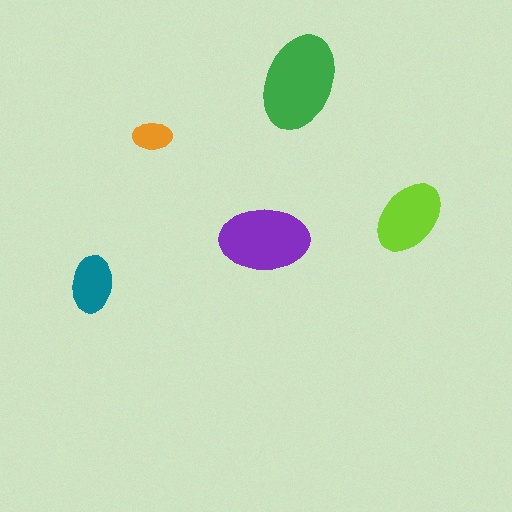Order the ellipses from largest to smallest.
the green one, the purple one, the lime one, the teal one, the orange one.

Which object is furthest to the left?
The teal ellipse is leftmost.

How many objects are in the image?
There are 5 objects in the image.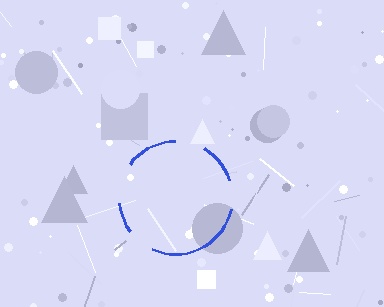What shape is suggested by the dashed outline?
The dashed outline suggests a circle.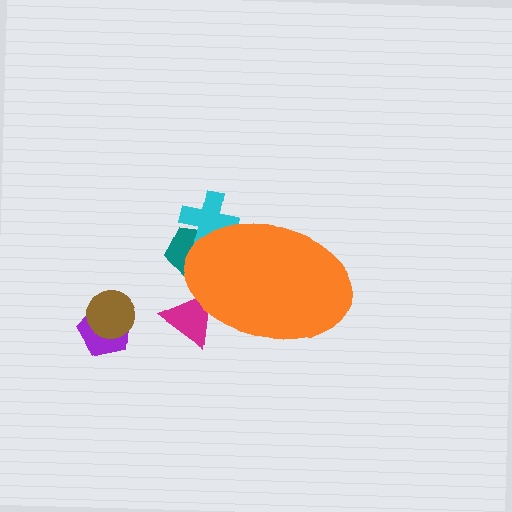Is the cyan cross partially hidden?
Yes, the cyan cross is partially hidden behind the orange ellipse.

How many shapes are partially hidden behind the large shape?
3 shapes are partially hidden.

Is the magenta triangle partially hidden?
Yes, the magenta triangle is partially hidden behind the orange ellipse.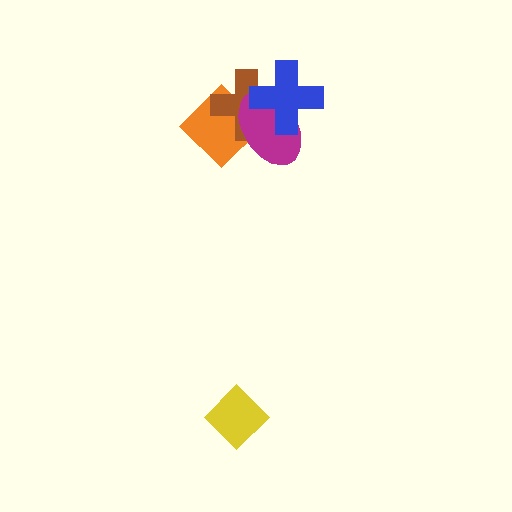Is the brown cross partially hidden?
Yes, it is partially covered by another shape.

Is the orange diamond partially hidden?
Yes, it is partially covered by another shape.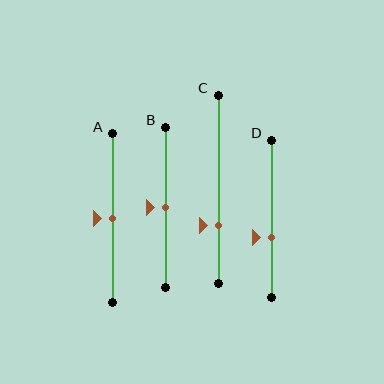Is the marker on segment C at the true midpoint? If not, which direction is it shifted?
No, the marker on segment C is shifted downward by about 19% of the segment length.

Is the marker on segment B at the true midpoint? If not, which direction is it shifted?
Yes, the marker on segment B is at the true midpoint.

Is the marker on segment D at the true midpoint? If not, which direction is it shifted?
No, the marker on segment D is shifted downward by about 12% of the segment length.